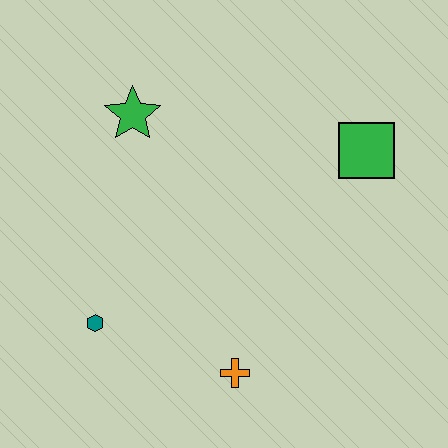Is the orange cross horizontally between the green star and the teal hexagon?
No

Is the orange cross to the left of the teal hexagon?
No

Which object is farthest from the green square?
The teal hexagon is farthest from the green square.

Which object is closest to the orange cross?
The teal hexagon is closest to the orange cross.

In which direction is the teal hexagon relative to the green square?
The teal hexagon is to the left of the green square.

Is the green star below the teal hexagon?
No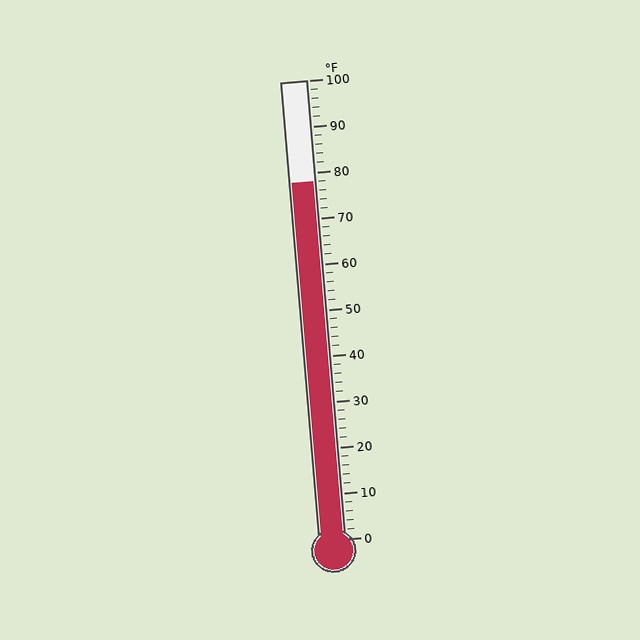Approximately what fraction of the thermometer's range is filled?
The thermometer is filled to approximately 80% of its range.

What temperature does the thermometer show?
The thermometer shows approximately 78°F.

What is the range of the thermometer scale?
The thermometer scale ranges from 0°F to 100°F.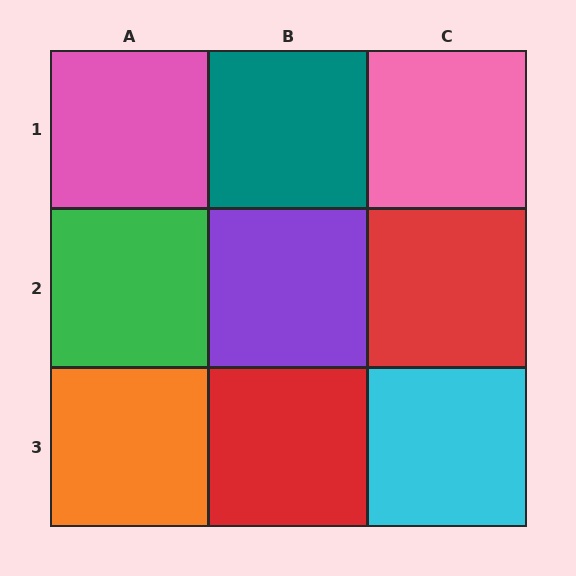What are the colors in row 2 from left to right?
Green, purple, red.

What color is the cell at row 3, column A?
Orange.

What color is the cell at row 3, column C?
Cyan.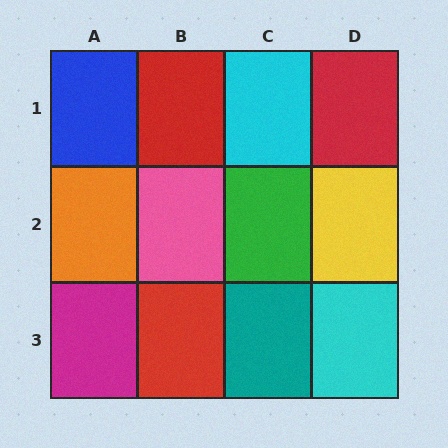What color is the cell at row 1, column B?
Red.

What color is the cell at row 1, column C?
Cyan.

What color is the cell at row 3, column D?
Cyan.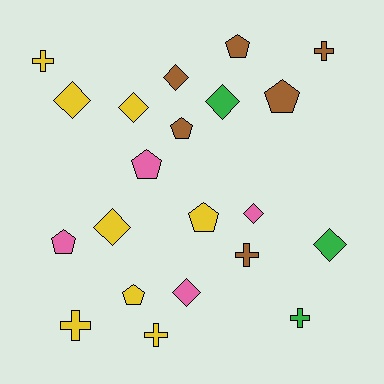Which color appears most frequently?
Yellow, with 8 objects.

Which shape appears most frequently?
Diamond, with 8 objects.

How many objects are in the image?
There are 21 objects.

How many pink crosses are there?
There are no pink crosses.